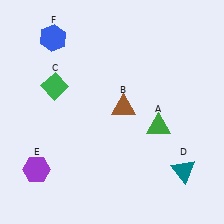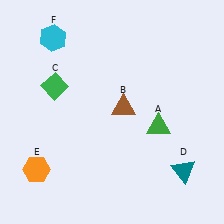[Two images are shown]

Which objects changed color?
E changed from purple to orange. F changed from blue to cyan.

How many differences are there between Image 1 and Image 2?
There are 2 differences between the two images.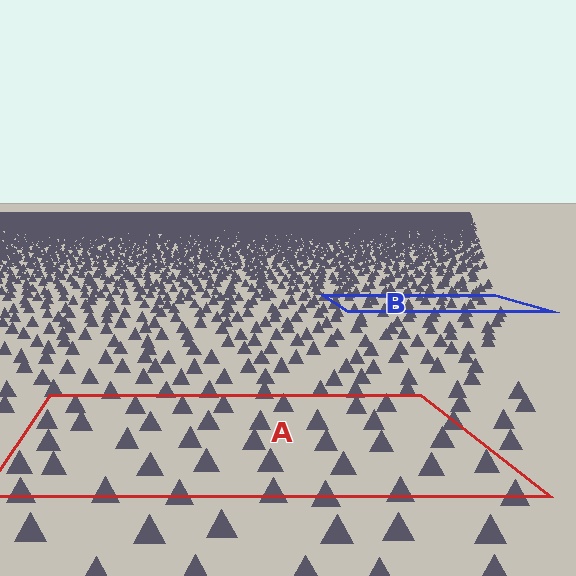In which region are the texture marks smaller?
The texture marks are smaller in region B, because it is farther away.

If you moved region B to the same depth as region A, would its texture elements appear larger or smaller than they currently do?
They would appear larger. At a closer depth, the same texture elements are projected at a bigger on-screen size.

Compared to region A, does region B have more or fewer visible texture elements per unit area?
Region B has more texture elements per unit area — they are packed more densely because it is farther away.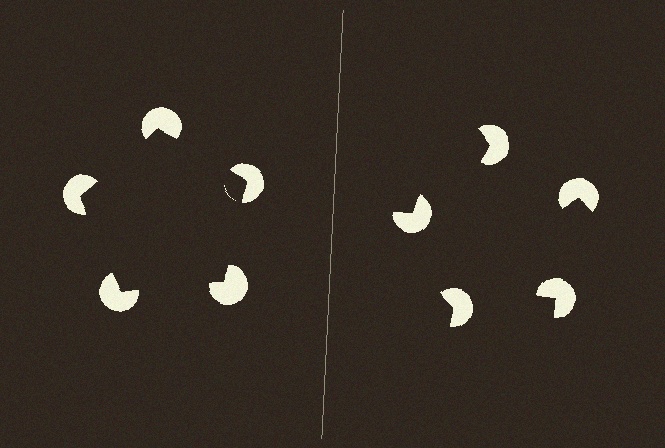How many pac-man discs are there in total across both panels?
10 — 5 on each side.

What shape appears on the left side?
An illusory pentagon.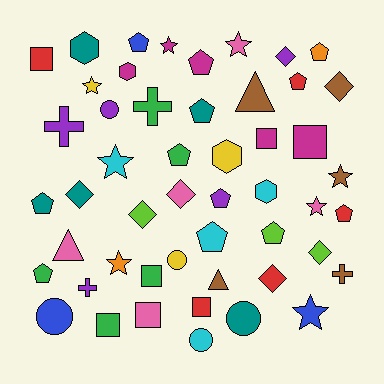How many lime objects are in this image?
There are 3 lime objects.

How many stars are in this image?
There are 8 stars.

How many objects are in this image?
There are 50 objects.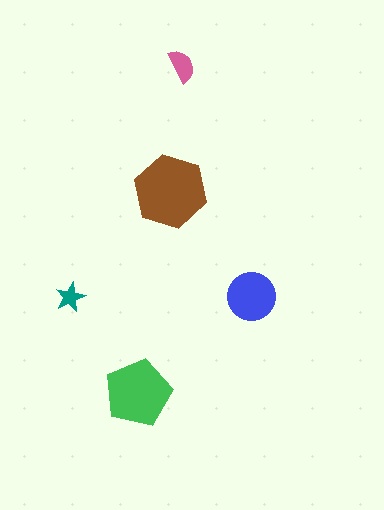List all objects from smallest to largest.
The teal star, the pink semicircle, the blue circle, the green pentagon, the brown hexagon.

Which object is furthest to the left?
The teal star is leftmost.